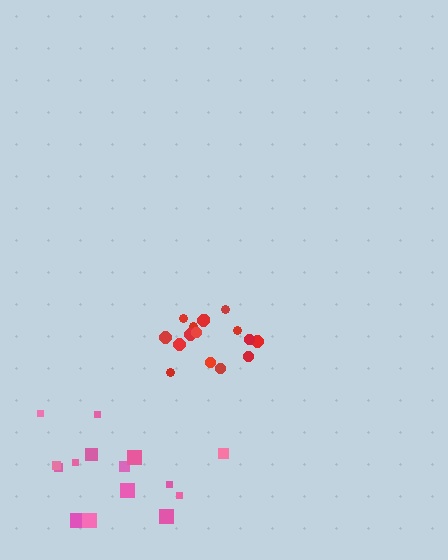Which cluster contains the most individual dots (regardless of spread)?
Red (16).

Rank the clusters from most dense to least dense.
red, pink.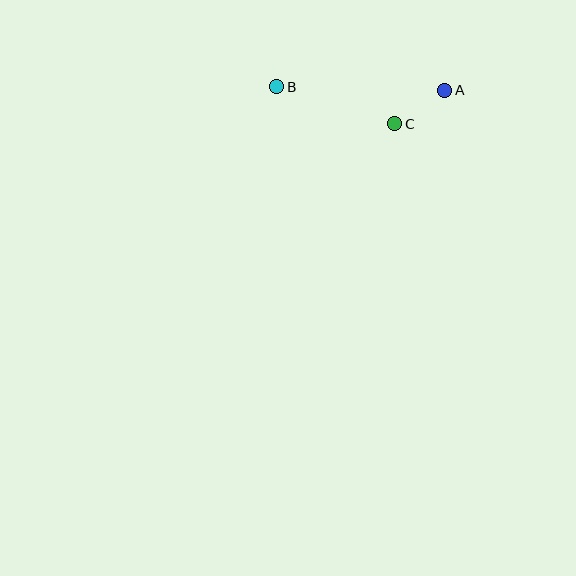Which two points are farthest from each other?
Points A and B are farthest from each other.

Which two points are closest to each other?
Points A and C are closest to each other.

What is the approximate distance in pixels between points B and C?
The distance between B and C is approximately 124 pixels.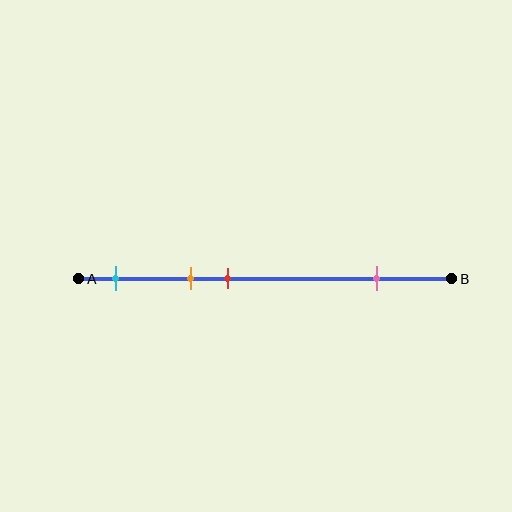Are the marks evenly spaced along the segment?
No, the marks are not evenly spaced.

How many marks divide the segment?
There are 4 marks dividing the segment.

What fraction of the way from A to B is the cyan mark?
The cyan mark is approximately 10% (0.1) of the way from A to B.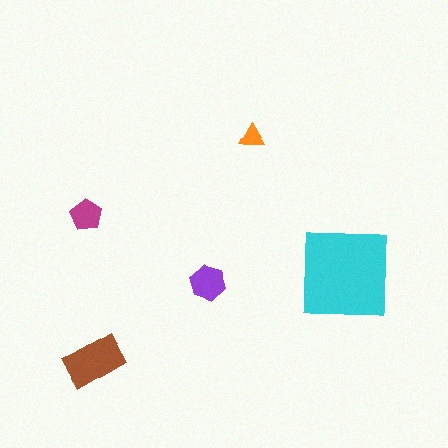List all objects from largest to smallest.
The cyan square, the brown rectangle, the purple hexagon, the magenta pentagon, the orange triangle.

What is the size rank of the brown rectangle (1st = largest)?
2nd.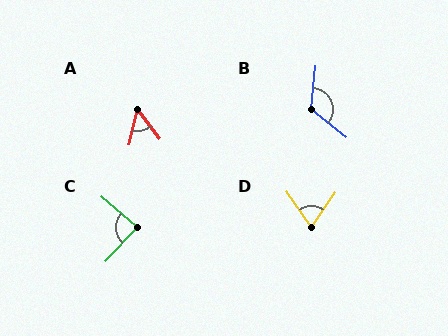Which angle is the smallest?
A, at approximately 50 degrees.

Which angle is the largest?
B, at approximately 123 degrees.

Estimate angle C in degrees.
Approximately 87 degrees.